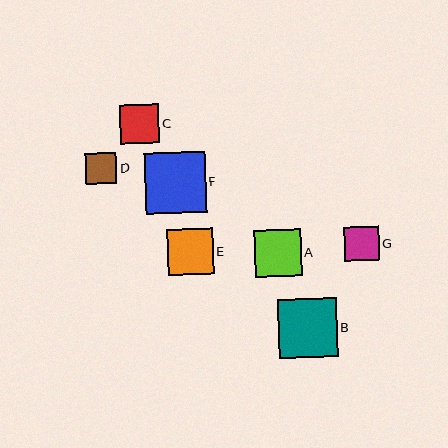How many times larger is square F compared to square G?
Square F is approximately 1.8 times the size of square G.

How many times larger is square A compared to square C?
Square A is approximately 1.2 times the size of square C.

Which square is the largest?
Square F is the largest with a size of approximately 61 pixels.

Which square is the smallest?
Square D is the smallest with a size of approximately 31 pixels.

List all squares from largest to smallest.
From largest to smallest: F, B, A, E, C, G, D.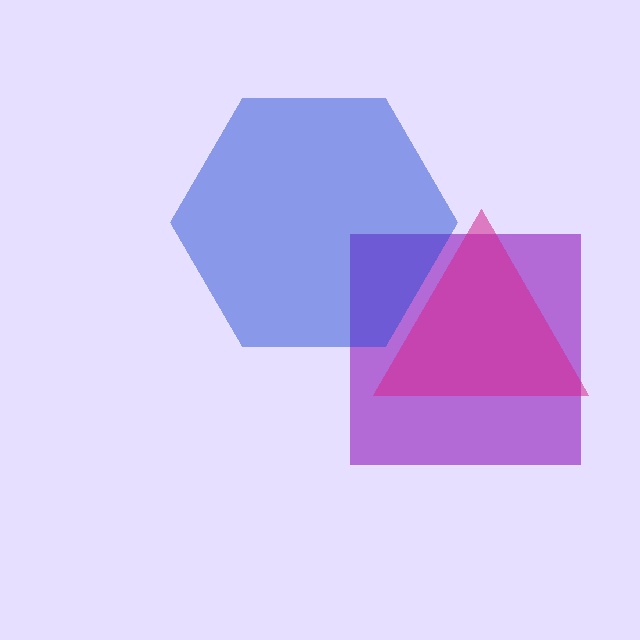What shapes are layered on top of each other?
The layered shapes are: a purple square, a blue hexagon, a magenta triangle.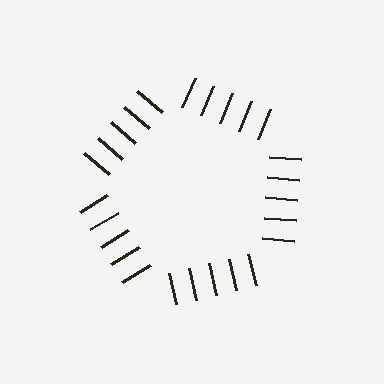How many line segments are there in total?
25 — 5 along each of the 5 edges.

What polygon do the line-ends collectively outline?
An illusory pentagon — the line segments terminate on its edges but no continuous stroke is drawn.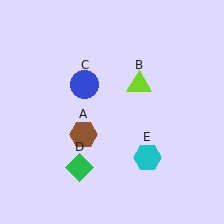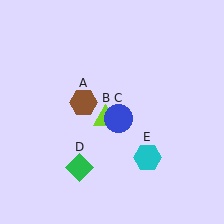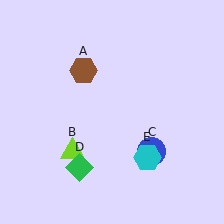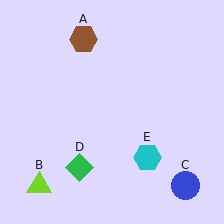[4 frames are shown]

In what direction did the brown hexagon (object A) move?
The brown hexagon (object A) moved up.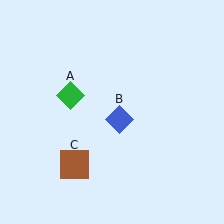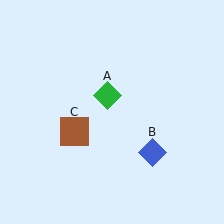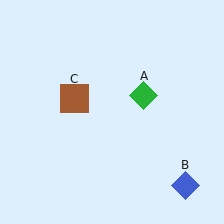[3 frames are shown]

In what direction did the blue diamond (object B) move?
The blue diamond (object B) moved down and to the right.